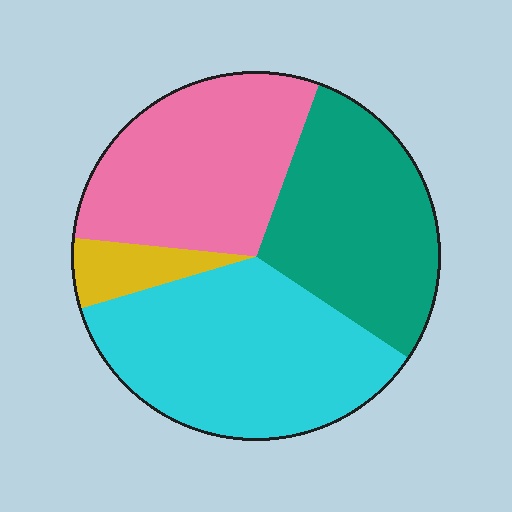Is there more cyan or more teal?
Cyan.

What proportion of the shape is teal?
Teal takes up about one quarter (1/4) of the shape.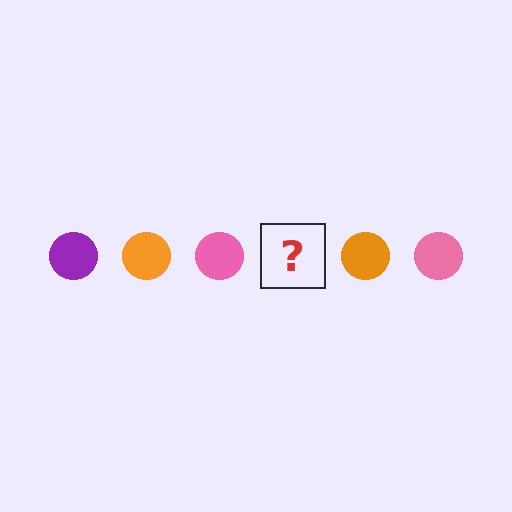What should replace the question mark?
The question mark should be replaced with a purple circle.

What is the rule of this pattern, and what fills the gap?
The rule is that the pattern cycles through purple, orange, pink circles. The gap should be filled with a purple circle.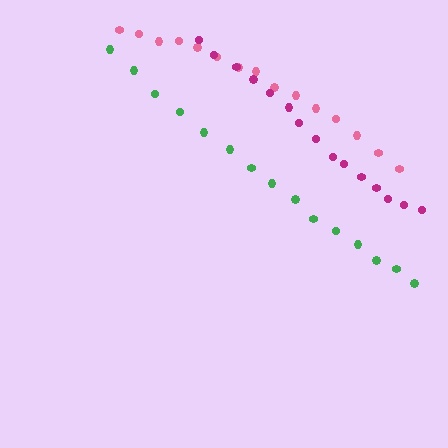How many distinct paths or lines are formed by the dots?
There are 3 distinct paths.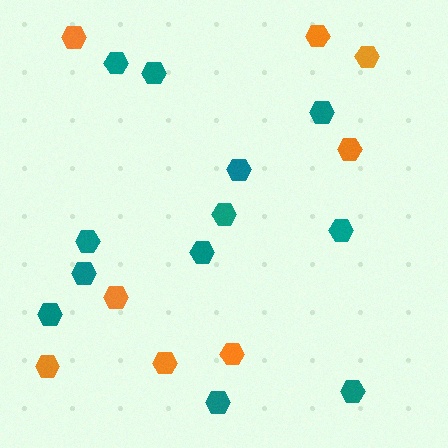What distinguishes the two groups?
There are 2 groups: one group of teal hexagons (12) and one group of orange hexagons (8).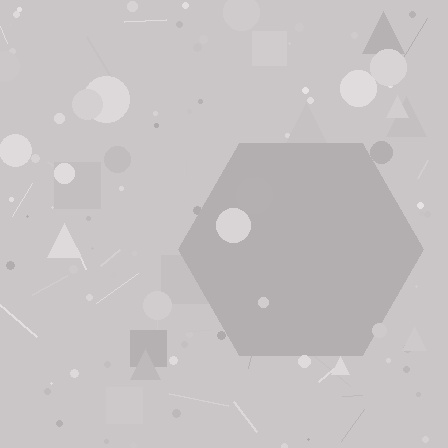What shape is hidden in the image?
A hexagon is hidden in the image.